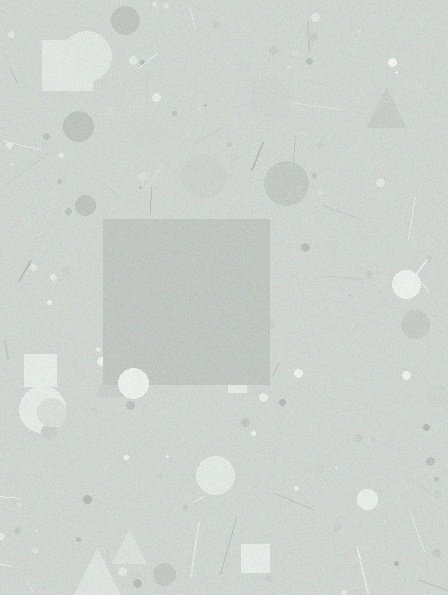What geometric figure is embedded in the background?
A square is embedded in the background.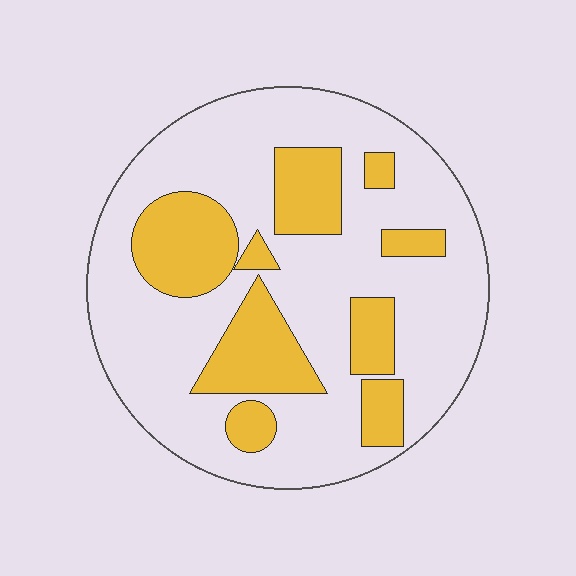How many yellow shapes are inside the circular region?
9.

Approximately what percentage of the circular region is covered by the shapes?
Approximately 30%.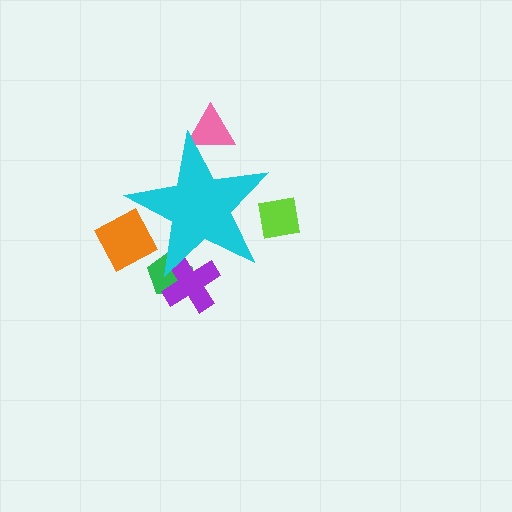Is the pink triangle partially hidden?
Yes, the pink triangle is partially hidden behind the cyan star.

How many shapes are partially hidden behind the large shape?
5 shapes are partially hidden.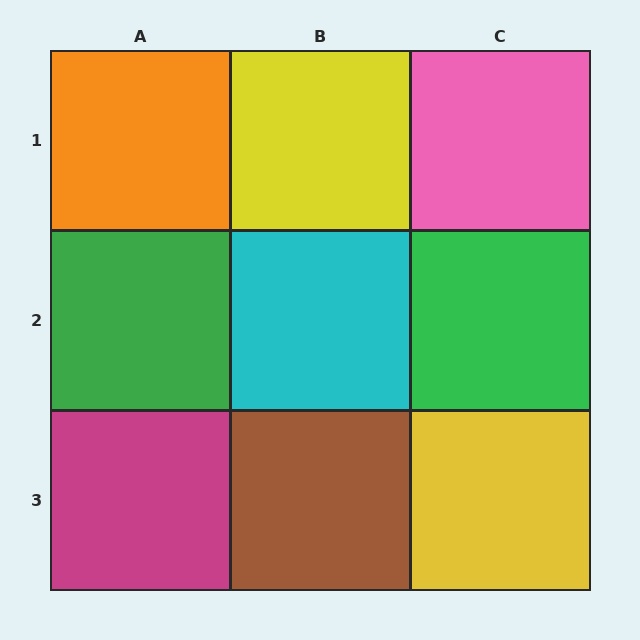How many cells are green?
2 cells are green.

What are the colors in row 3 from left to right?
Magenta, brown, yellow.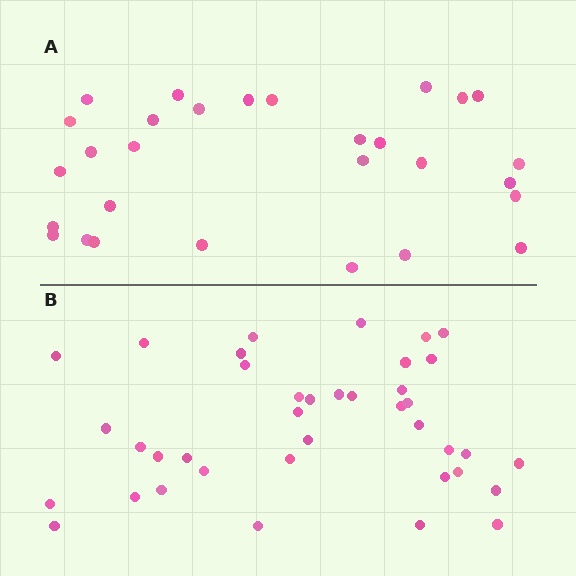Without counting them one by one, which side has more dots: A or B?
Region B (the bottom region) has more dots.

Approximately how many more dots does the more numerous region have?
Region B has roughly 10 or so more dots than region A.